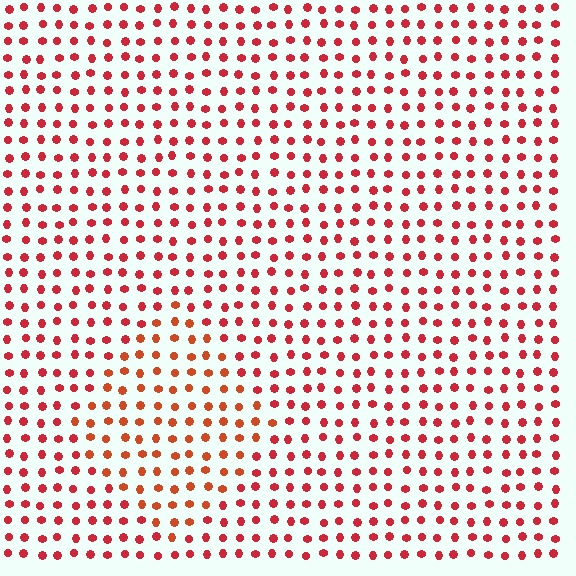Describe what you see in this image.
The image is filled with small red elements in a uniform arrangement. A diamond-shaped region is visible where the elements are tinted to a slightly different hue, forming a subtle color boundary.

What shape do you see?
I see a diamond.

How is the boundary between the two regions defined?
The boundary is defined purely by a slight shift in hue (about 20 degrees). Spacing, size, and orientation are identical on both sides.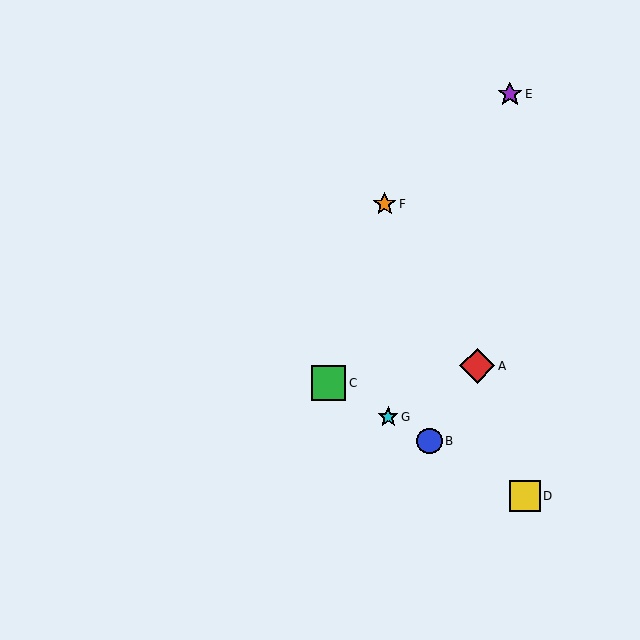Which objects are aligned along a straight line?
Objects B, C, D, G are aligned along a straight line.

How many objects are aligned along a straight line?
4 objects (B, C, D, G) are aligned along a straight line.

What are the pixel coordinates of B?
Object B is at (429, 441).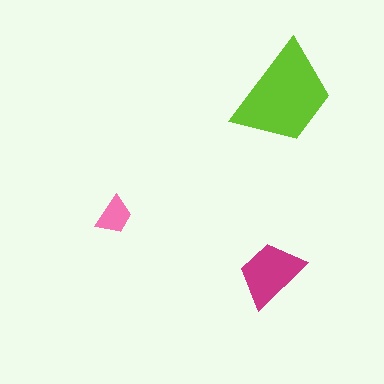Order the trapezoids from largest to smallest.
the lime one, the magenta one, the pink one.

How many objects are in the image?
There are 3 objects in the image.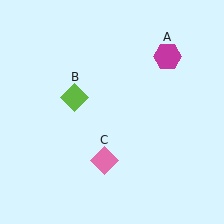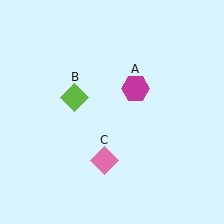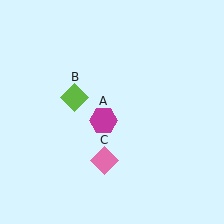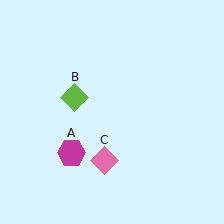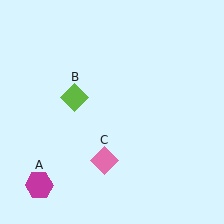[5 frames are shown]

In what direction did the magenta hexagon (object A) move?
The magenta hexagon (object A) moved down and to the left.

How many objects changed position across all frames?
1 object changed position: magenta hexagon (object A).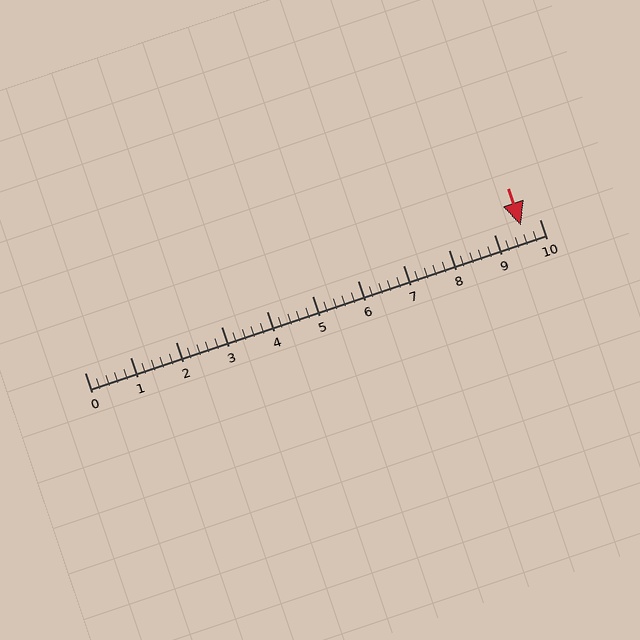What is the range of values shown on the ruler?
The ruler shows values from 0 to 10.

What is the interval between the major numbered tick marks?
The major tick marks are spaced 1 units apart.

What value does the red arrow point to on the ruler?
The red arrow points to approximately 9.6.